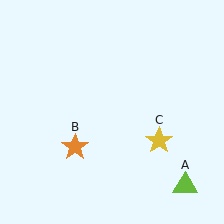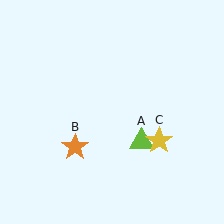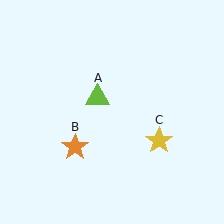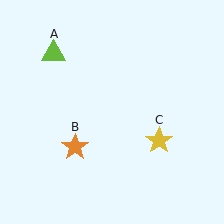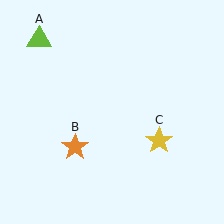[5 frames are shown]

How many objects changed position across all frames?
1 object changed position: lime triangle (object A).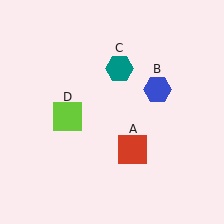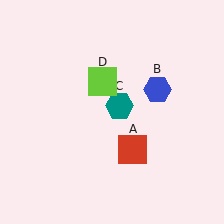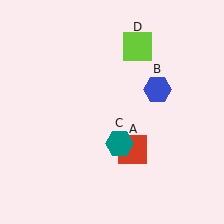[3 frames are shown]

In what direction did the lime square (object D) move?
The lime square (object D) moved up and to the right.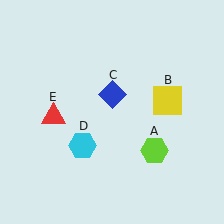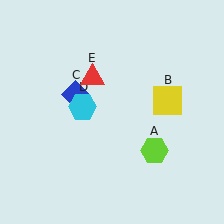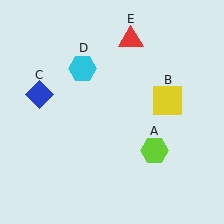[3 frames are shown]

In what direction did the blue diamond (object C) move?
The blue diamond (object C) moved left.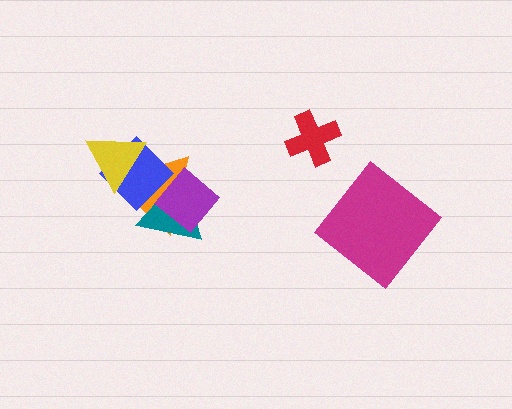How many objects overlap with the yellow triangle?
2 objects overlap with the yellow triangle.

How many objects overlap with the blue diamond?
4 objects overlap with the blue diamond.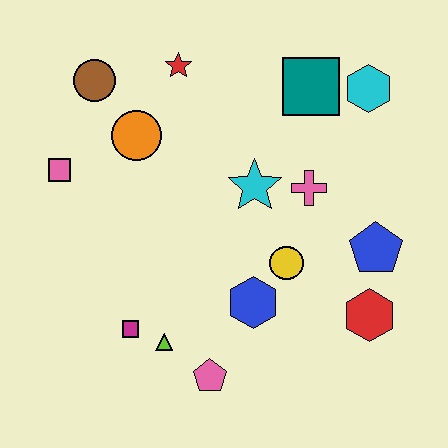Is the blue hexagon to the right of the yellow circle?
No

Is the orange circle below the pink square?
No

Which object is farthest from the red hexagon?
The brown circle is farthest from the red hexagon.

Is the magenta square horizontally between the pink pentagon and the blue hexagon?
No